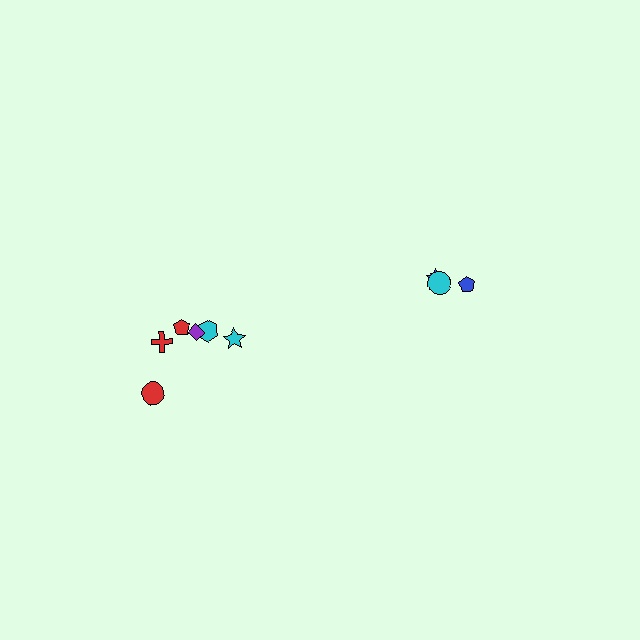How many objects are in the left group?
There are 6 objects.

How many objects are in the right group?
There are 3 objects.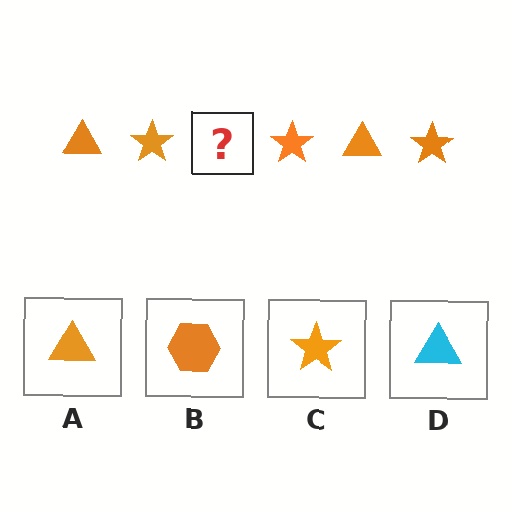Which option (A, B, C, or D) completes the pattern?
A.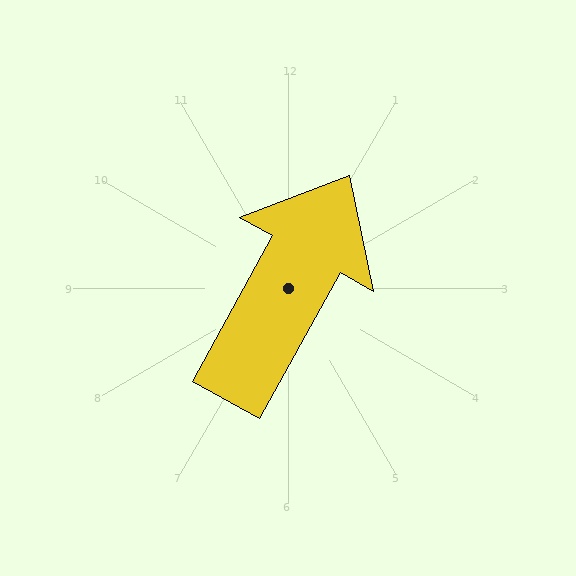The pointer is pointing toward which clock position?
Roughly 1 o'clock.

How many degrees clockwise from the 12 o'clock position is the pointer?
Approximately 29 degrees.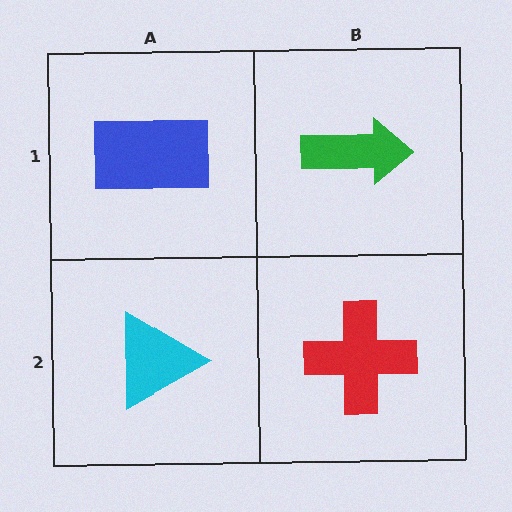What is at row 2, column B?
A red cross.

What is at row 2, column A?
A cyan triangle.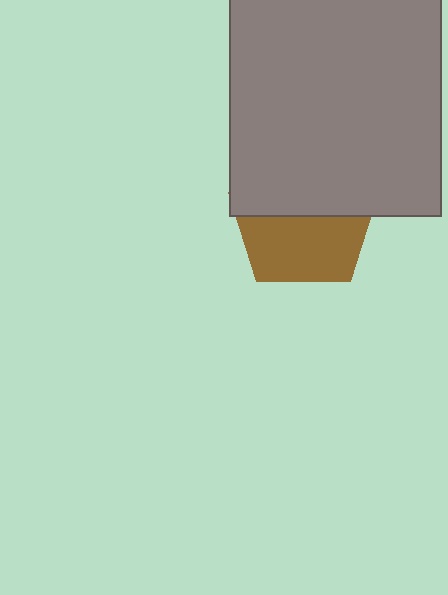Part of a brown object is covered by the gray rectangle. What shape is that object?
It is a pentagon.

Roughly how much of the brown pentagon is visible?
About half of it is visible (roughly 49%).